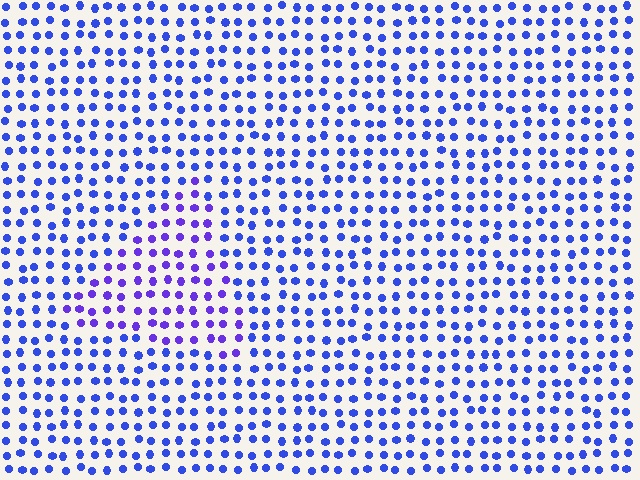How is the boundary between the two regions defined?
The boundary is defined purely by a slight shift in hue (about 28 degrees). Spacing, size, and orientation are identical on both sides.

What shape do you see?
I see a triangle.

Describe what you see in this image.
The image is filled with small blue elements in a uniform arrangement. A triangle-shaped region is visible where the elements are tinted to a slightly different hue, forming a subtle color boundary.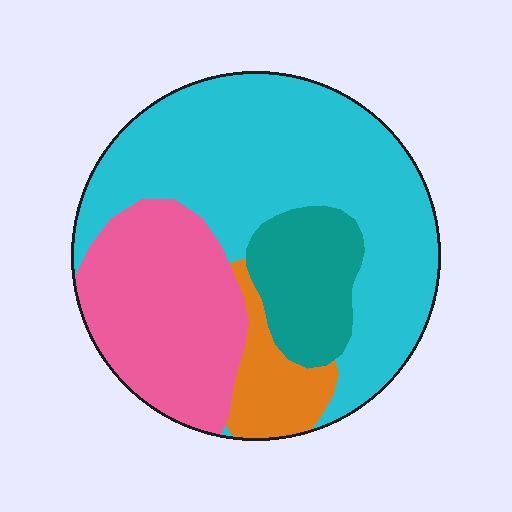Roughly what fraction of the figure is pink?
Pink covers 27% of the figure.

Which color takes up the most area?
Cyan, at roughly 50%.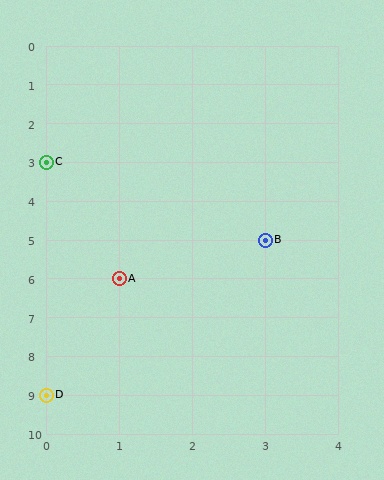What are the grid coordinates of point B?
Point B is at grid coordinates (3, 5).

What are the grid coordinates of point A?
Point A is at grid coordinates (1, 6).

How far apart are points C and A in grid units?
Points C and A are 1 column and 3 rows apart (about 3.2 grid units diagonally).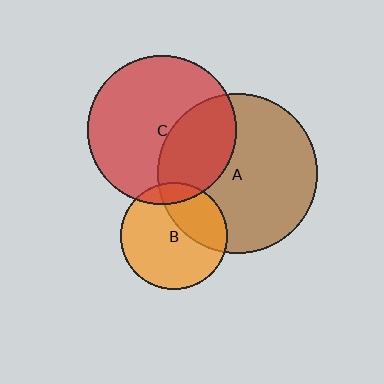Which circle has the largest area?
Circle A (brown).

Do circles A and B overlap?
Yes.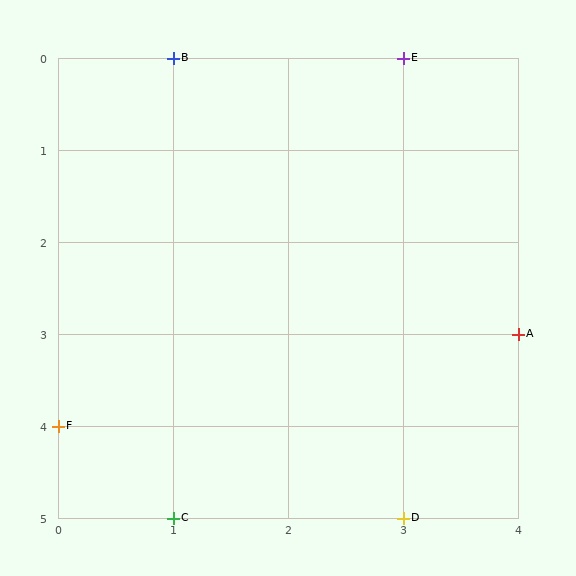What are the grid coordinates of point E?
Point E is at grid coordinates (3, 0).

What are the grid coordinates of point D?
Point D is at grid coordinates (3, 5).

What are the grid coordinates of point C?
Point C is at grid coordinates (1, 5).